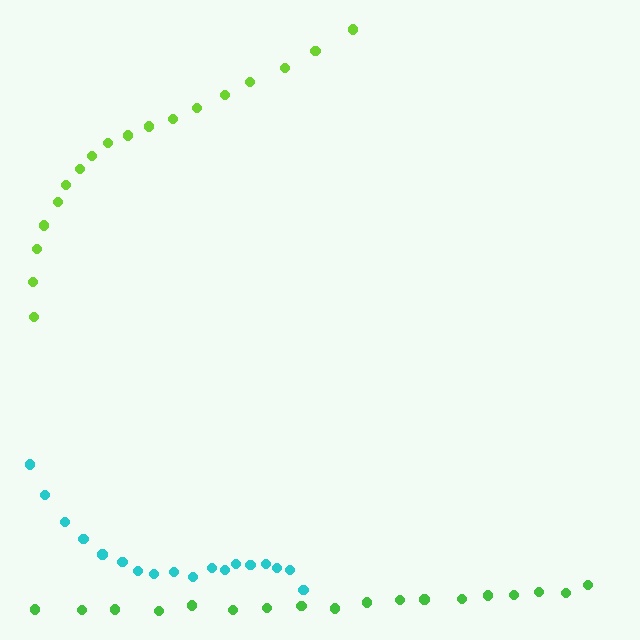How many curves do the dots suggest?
There are 3 distinct paths.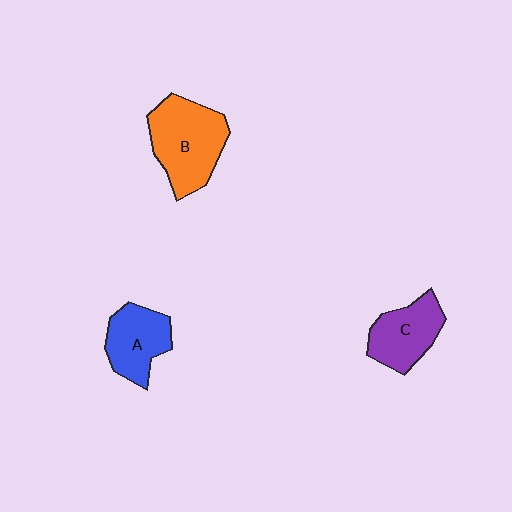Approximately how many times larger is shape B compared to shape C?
Approximately 1.4 times.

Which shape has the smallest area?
Shape A (blue).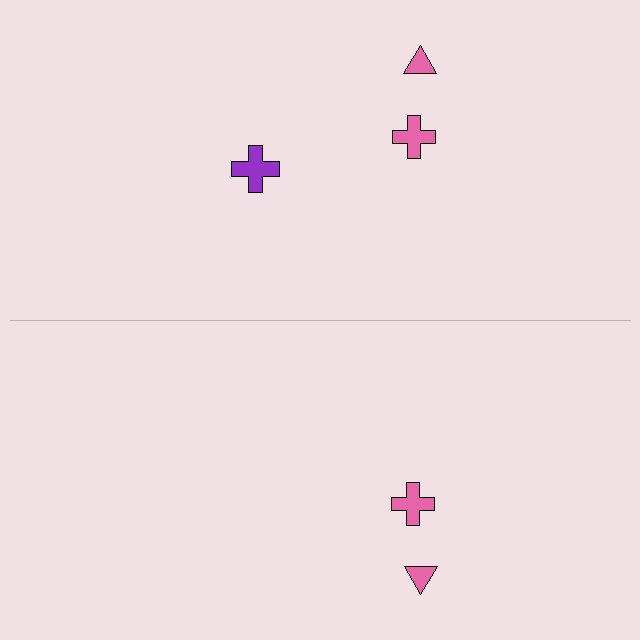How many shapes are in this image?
There are 5 shapes in this image.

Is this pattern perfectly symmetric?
No, the pattern is not perfectly symmetric. A purple cross is missing from the bottom side.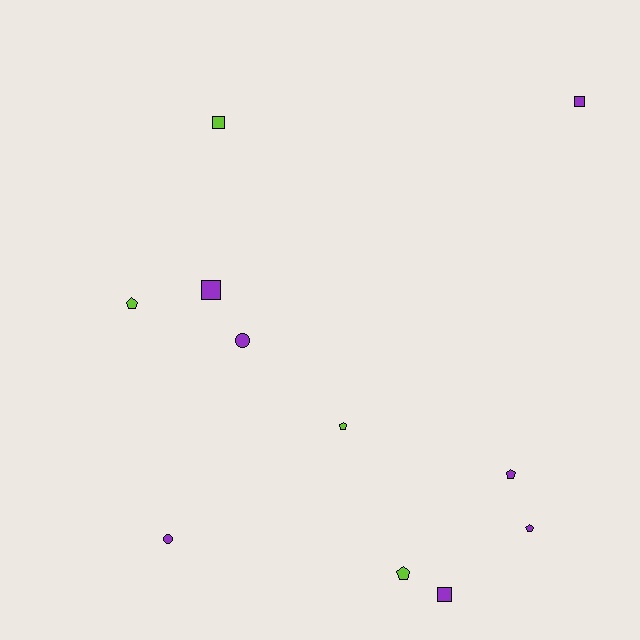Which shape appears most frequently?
Pentagon, with 5 objects.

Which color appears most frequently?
Purple, with 7 objects.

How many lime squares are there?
There is 1 lime square.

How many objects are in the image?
There are 11 objects.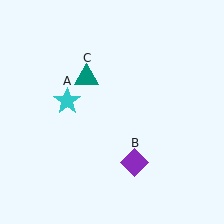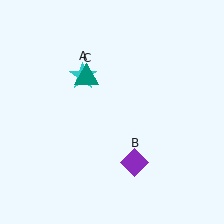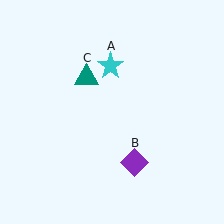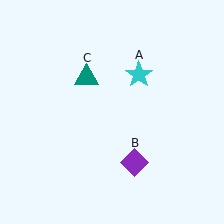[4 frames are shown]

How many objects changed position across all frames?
1 object changed position: cyan star (object A).